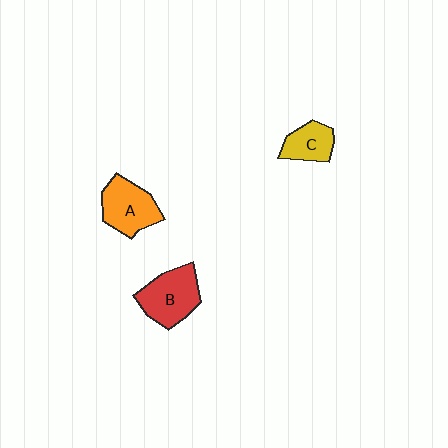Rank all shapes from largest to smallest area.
From largest to smallest: B (red), A (orange), C (yellow).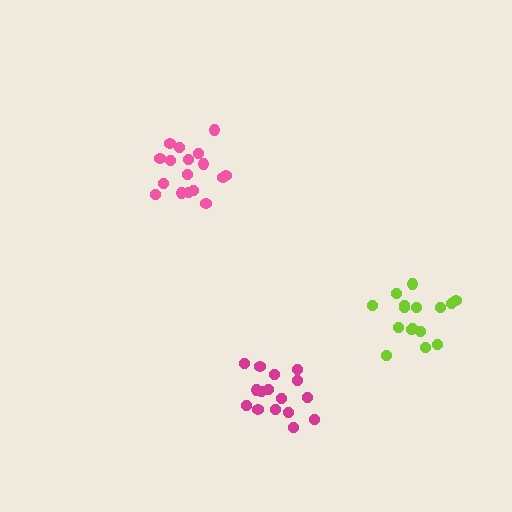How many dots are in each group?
Group 1: 17 dots, Group 2: 16 dots, Group 3: 16 dots (49 total).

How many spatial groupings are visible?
There are 3 spatial groupings.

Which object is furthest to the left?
The pink cluster is leftmost.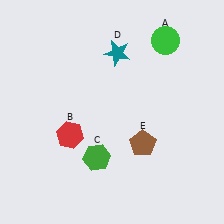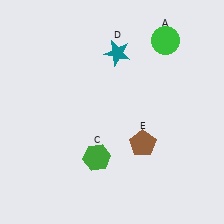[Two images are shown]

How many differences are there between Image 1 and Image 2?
There is 1 difference between the two images.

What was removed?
The red hexagon (B) was removed in Image 2.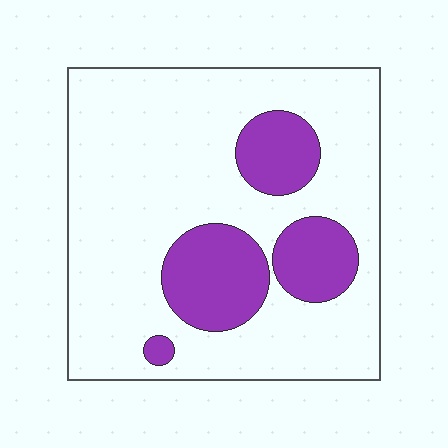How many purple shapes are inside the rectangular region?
4.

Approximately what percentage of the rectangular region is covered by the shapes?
Approximately 20%.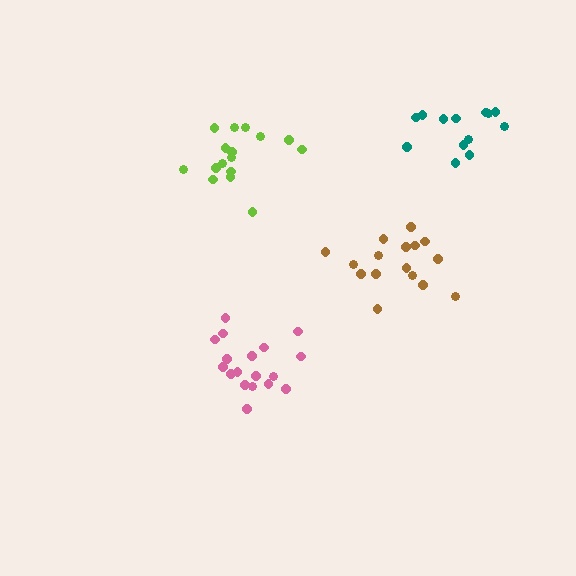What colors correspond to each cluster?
The clusters are colored: pink, brown, teal, lime.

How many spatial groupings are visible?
There are 4 spatial groupings.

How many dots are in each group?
Group 1: 18 dots, Group 2: 16 dots, Group 3: 13 dots, Group 4: 16 dots (63 total).